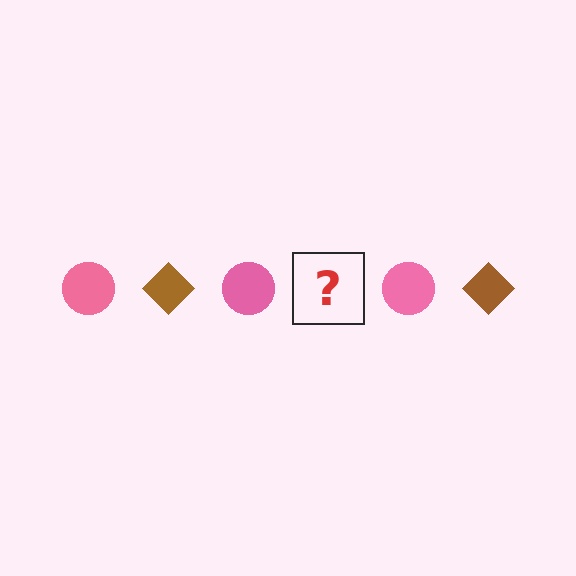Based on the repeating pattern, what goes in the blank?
The blank should be a brown diamond.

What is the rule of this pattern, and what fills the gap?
The rule is that the pattern alternates between pink circle and brown diamond. The gap should be filled with a brown diamond.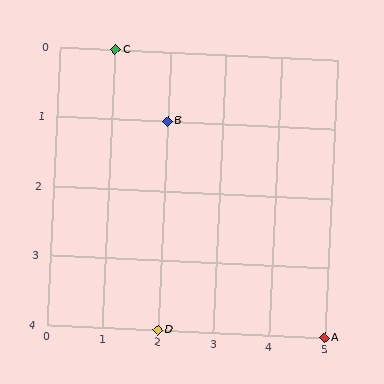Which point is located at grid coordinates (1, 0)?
Point C is at (1, 0).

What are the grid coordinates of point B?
Point B is at grid coordinates (2, 1).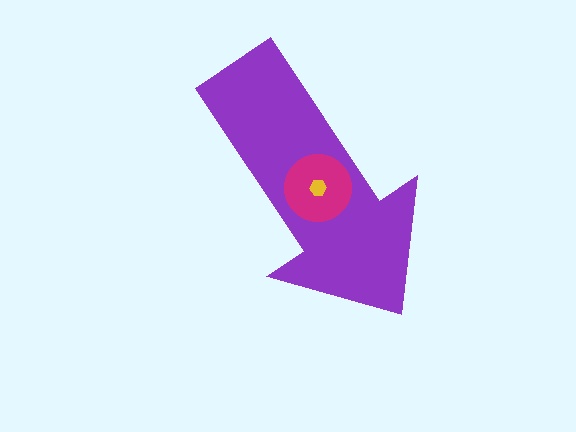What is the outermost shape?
The purple arrow.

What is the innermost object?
The yellow hexagon.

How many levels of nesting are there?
3.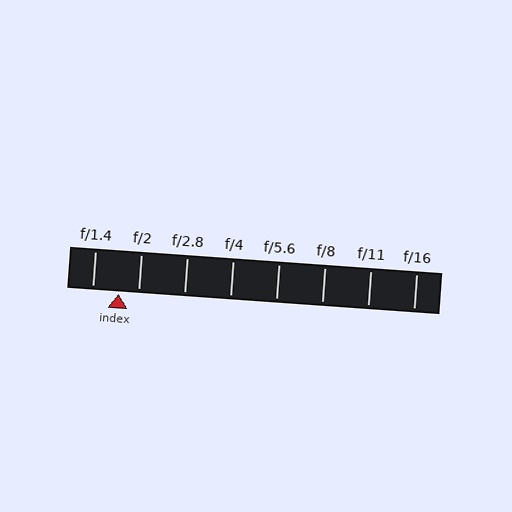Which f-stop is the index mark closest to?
The index mark is closest to f/2.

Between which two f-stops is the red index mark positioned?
The index mark is between f/1.4 and f/2.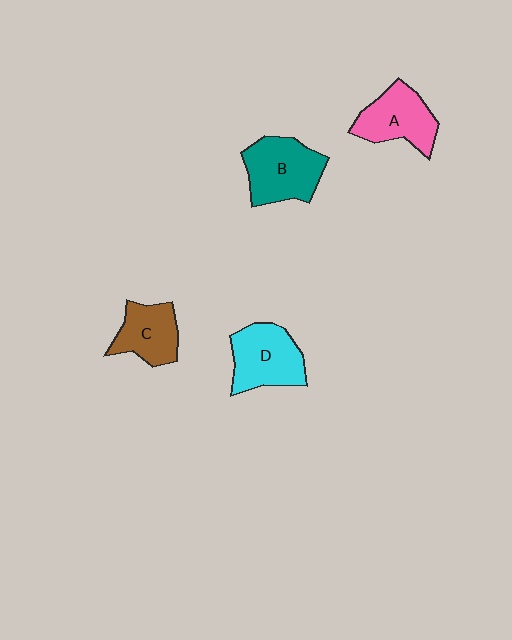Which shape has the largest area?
Shape B (teal).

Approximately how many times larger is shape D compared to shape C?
Approximately 1.3 times.